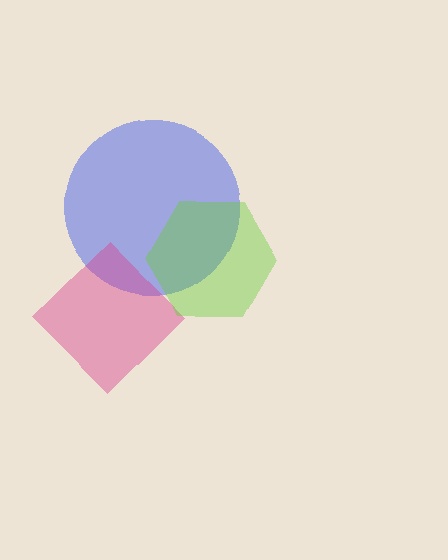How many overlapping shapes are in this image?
There are 3 overlapping shapes in the image.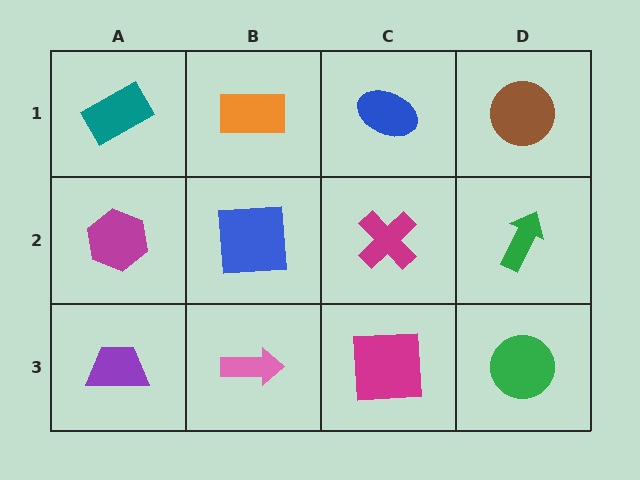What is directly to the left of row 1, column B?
A teal rectangle.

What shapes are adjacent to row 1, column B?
A blue square (row 2, column B), a teal rectangle (row 1, column A), a blue ellipse (row 1, column C).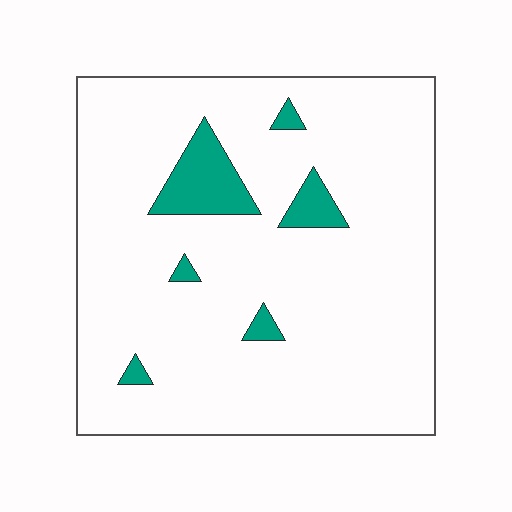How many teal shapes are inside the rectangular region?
6.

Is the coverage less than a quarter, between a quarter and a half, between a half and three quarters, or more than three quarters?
Less than a quarter.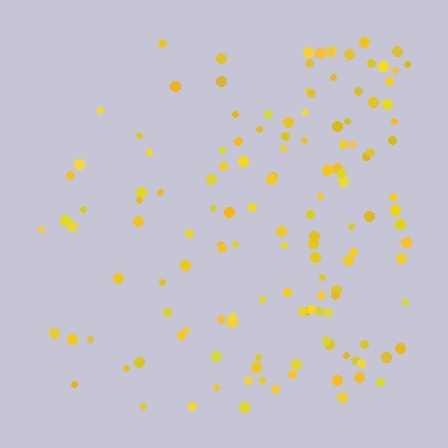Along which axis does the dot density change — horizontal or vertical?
Horizontal.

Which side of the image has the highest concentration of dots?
The right.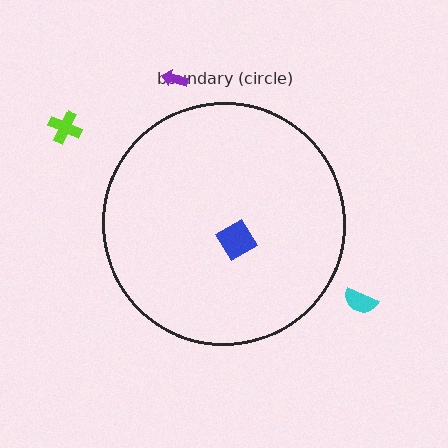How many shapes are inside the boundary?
1 inside, 3 outside.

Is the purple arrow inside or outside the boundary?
Outside.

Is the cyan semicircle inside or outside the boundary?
Outside.